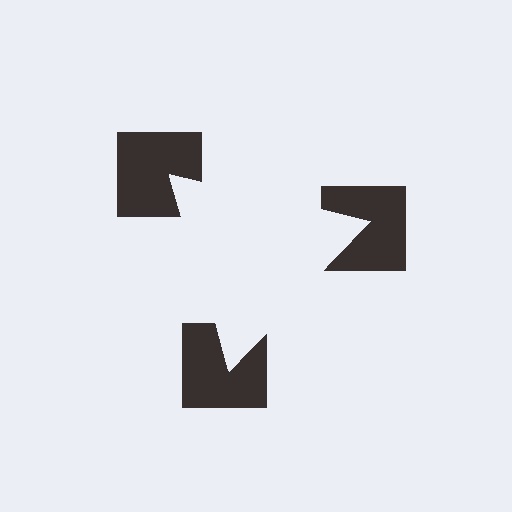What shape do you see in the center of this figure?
An illusory triangle — its edges are inferred from the aligned wedge cuts in the notched squares, not physically drawn.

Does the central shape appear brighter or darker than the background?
It typically appears slightly brighter than the background, even though no actual brightness change is drawn.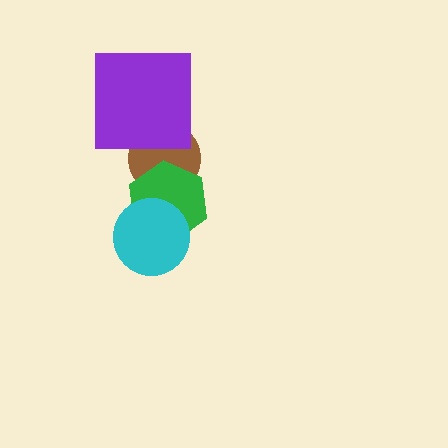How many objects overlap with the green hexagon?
2 objects overlap with the green hexagon.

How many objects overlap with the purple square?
1 object overlaps with the purple square.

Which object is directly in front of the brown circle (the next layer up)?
The green hexagon is directly in front of the brown circle.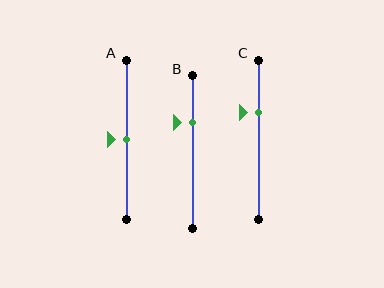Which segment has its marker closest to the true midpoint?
Segment A has its marker closest to the true midpoint.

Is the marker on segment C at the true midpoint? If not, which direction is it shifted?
No, the marker on segment C is shifted upward by about 17% of the segment length.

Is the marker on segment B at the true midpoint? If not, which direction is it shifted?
No, the marker on segment B is shifted upward by about 19% of the segment length.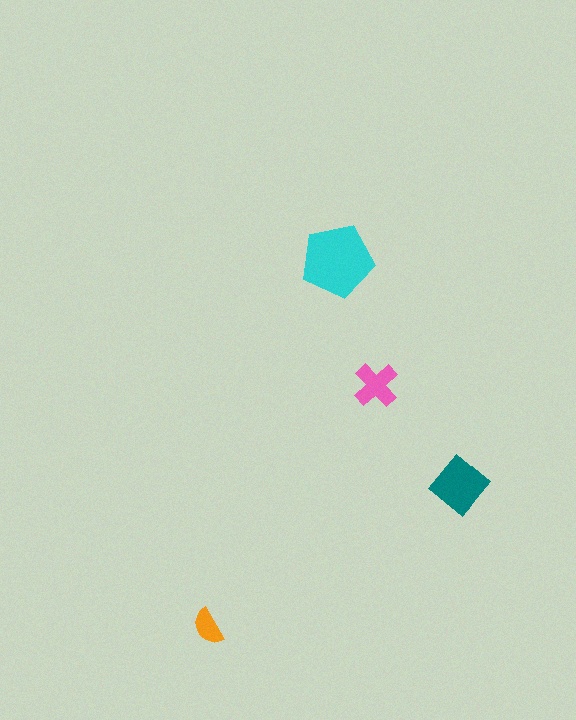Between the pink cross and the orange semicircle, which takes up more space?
The pink cross.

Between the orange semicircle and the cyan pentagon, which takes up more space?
The cyan pentagon.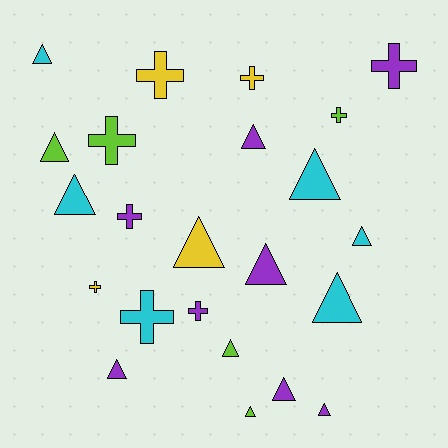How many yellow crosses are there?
There are 3 yellow crosses.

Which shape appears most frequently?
Triangle, with 14 objects.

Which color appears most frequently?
Purple, with 8 objects.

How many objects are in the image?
There are 23 objects.